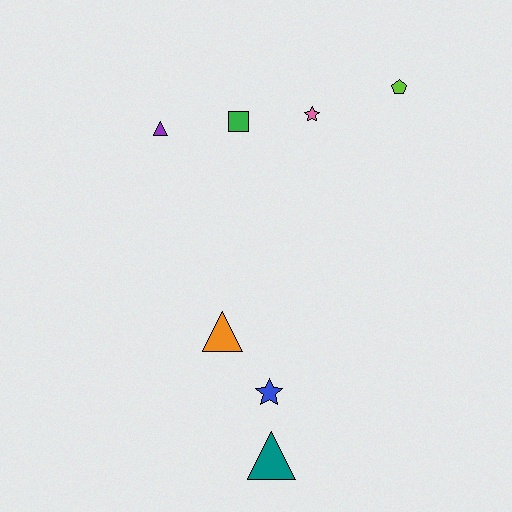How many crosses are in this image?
There are no crosses.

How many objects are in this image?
There are 7 objects.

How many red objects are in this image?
There are no red objects.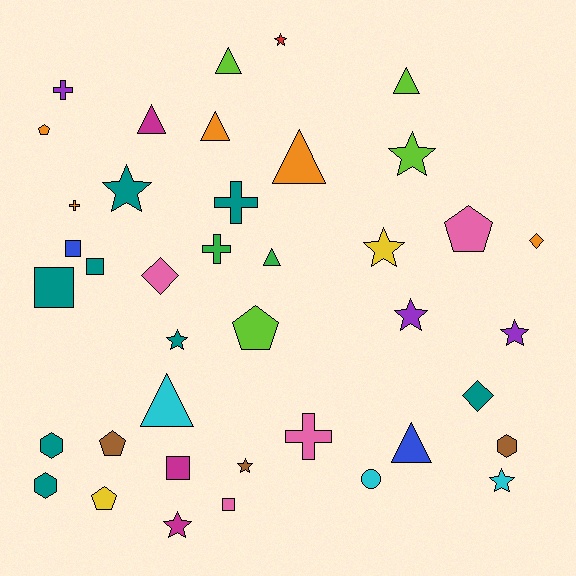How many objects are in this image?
There are 40 objects.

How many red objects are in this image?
There is 1 red object.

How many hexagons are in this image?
There are 3 hexagons.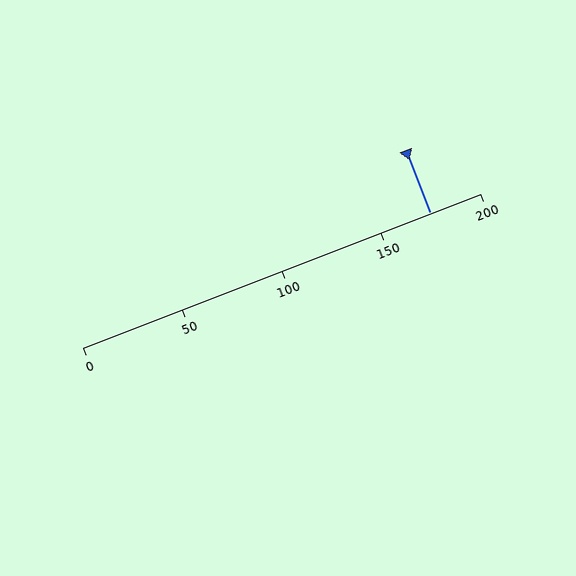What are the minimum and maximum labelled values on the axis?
The axis runs from 0 to 200.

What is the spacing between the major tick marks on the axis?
The major ticks are spaced 50 apart.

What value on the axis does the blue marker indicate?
The marker indicates approximately 175.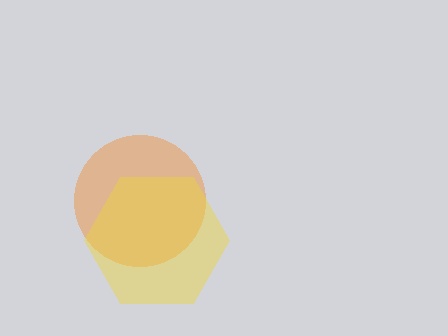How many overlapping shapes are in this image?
There are 2 overlapping shapes in the image.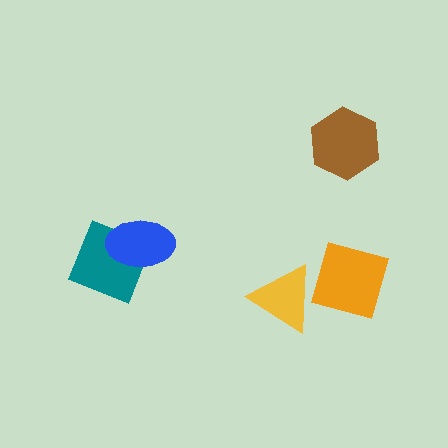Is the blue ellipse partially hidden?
No, no other shape covers it.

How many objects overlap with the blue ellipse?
1 object overlaps with the blue ellipse.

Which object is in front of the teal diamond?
The blue ellipse is in front of the teal diamond.